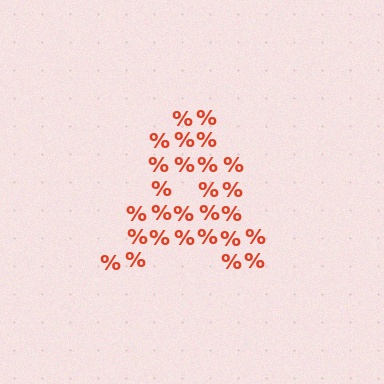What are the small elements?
The small elements are percent signs.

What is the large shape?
The large shape is the letter A.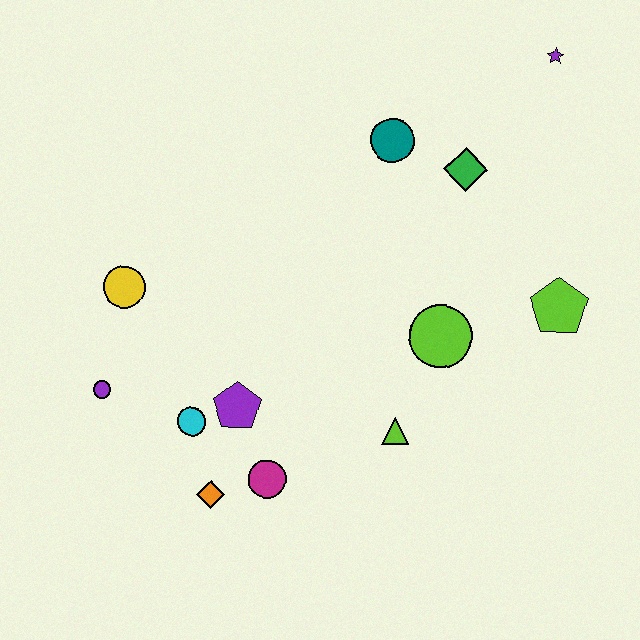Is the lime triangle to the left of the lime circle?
Yes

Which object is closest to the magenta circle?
The orange diamond is closest to the magenta circle.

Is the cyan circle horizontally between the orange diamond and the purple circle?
Yes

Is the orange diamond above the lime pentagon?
No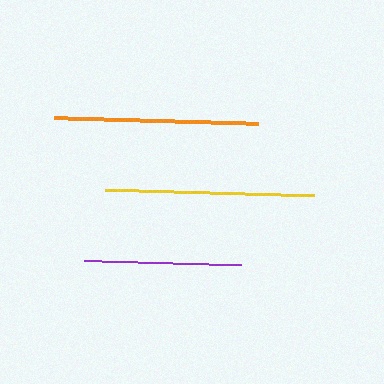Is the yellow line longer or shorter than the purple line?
The yellow line is longer than the purple line.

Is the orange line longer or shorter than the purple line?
The orange line is longer than the purple line.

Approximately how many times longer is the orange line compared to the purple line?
The orange line is approximately 1.3 times the length of the purple line.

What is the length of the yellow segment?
The yellow segment is approximately 209 pixels long.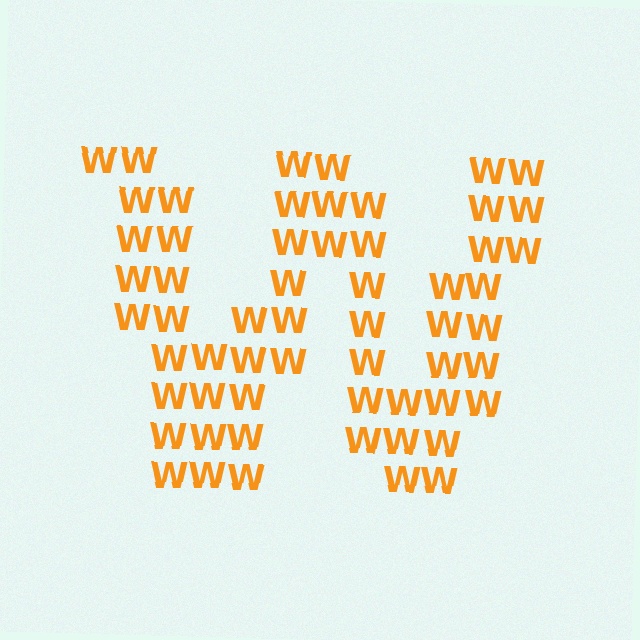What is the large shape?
The large shape is the letter W.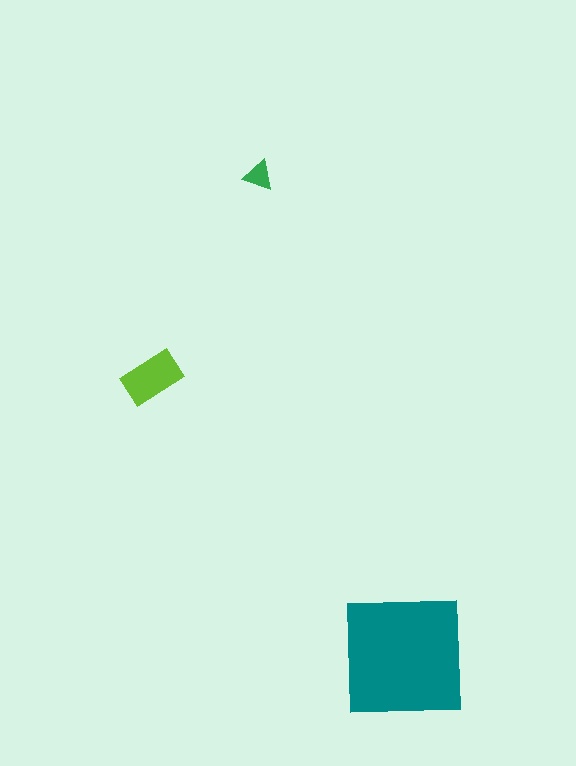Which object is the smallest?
The green triangle.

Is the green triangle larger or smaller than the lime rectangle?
Smaller.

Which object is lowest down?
The teal square is bottommost.